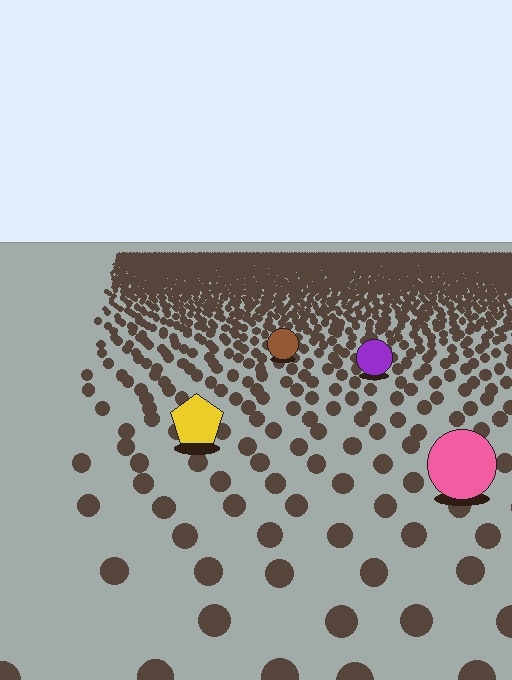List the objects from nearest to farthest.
From nearest to farthest: the pink circle, the yellow pentagon, the purple circle, the brown circle.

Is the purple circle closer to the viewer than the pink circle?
No. The pink circle is closer — you can tell from the texture gradient: the ground texture is coarser near it.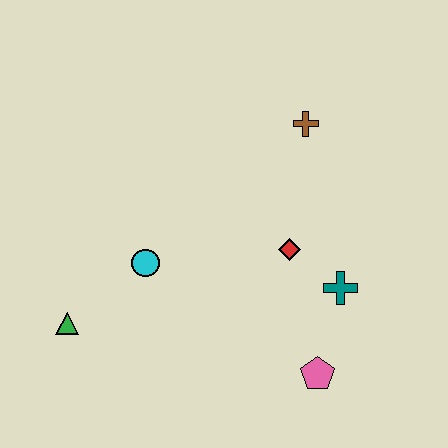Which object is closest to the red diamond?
The teal cross is closest to the red diamond.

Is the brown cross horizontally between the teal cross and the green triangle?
Yes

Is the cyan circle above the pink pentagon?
Yes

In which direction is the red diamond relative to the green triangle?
The red diamond is to the right of the green triangle.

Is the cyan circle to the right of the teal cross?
No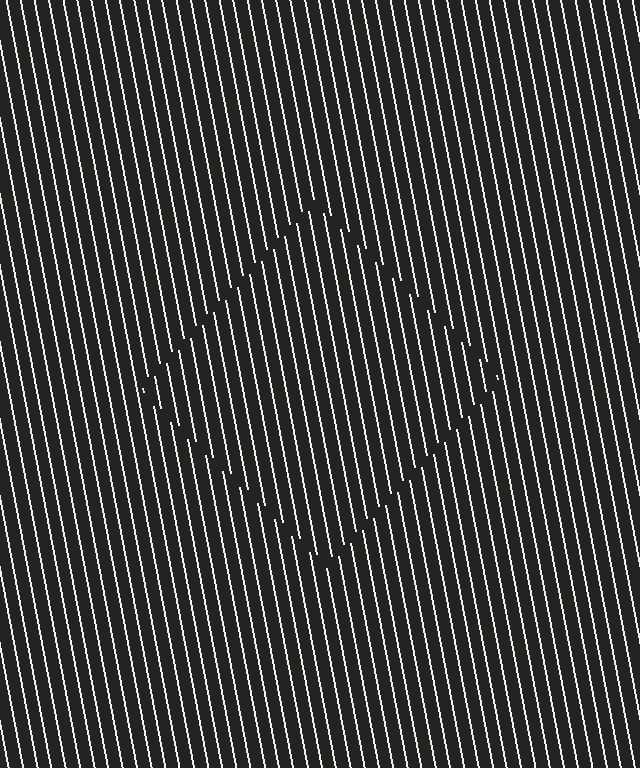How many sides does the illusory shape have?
4 sides — the line-ends trace a square.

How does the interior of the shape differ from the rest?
The interior of the shape contains the same grating, shifted by half a period — the contour is defined by the phase discontinuity where line-ends from the inner and outer gratings abut.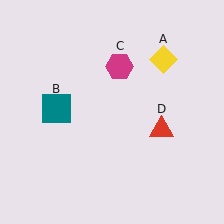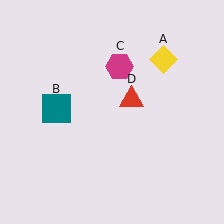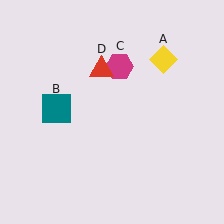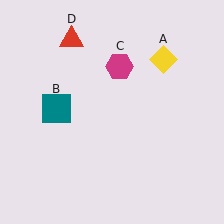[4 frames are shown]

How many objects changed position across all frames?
1 object changed position: red triangle (object D).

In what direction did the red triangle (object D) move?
The red triangle (object D) moved up and to the left.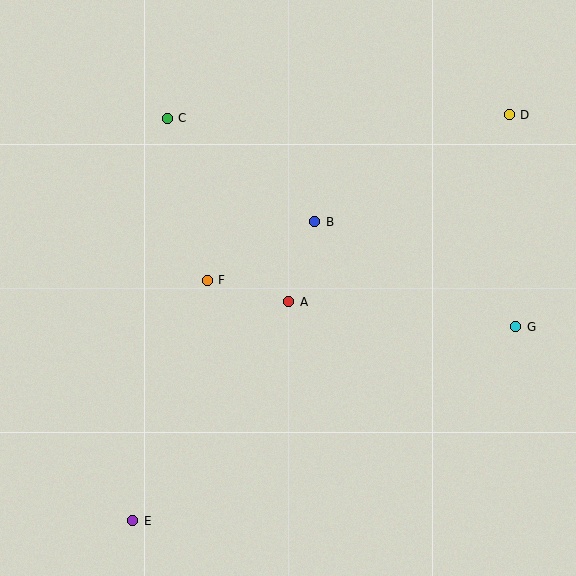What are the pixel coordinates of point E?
Point E is at (133, 521).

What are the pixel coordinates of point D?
Point D is at (509, 115).